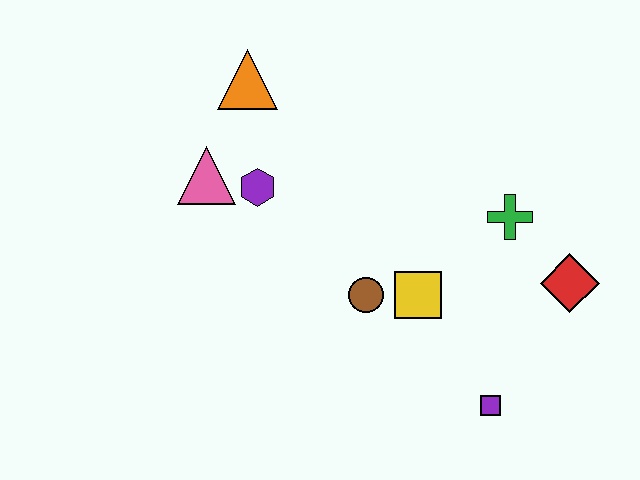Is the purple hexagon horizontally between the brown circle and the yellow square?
No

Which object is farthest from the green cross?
The pink triangle is farthest from the green cross.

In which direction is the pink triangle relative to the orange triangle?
The pink triangle is below the orange triangle.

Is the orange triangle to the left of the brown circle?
Yes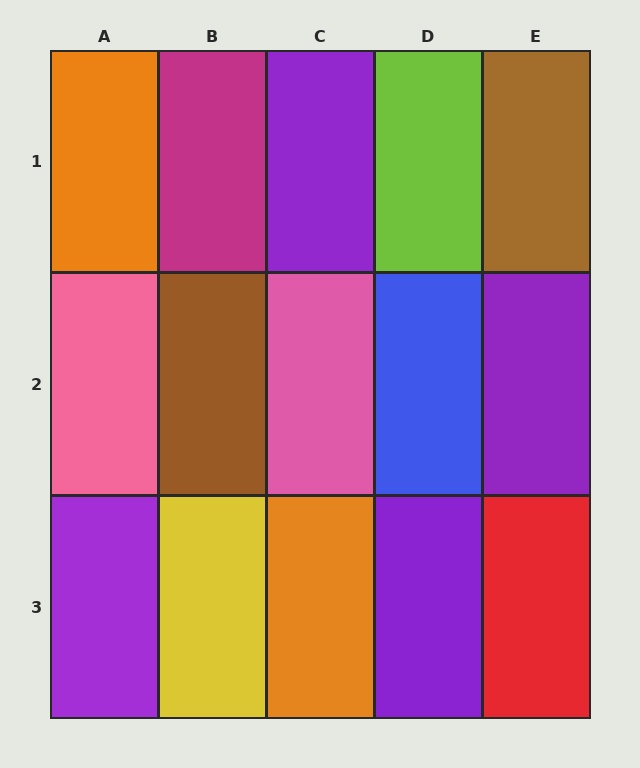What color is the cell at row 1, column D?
Lime.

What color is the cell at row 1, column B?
Magenta.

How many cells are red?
1 cell is red.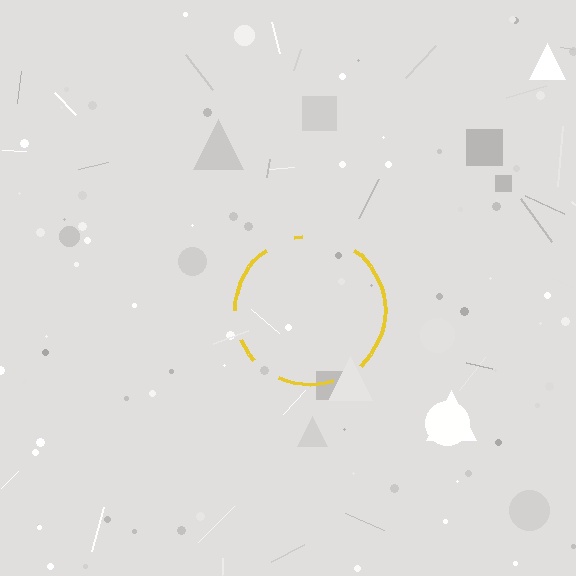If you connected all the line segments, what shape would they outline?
They would outline a circle.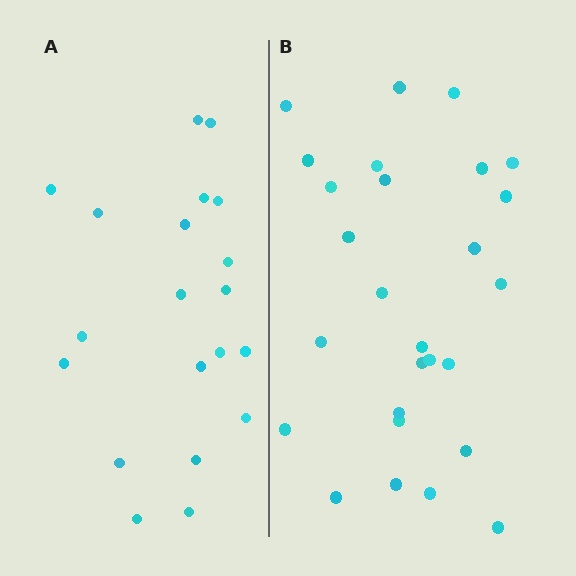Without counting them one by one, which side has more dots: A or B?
Region B (the right region) has more dots.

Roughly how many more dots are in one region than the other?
Region B has roughly 8 or so more dots than region A.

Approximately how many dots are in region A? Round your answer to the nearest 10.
About 20 dots.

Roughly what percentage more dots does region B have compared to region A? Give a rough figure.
About 35% more.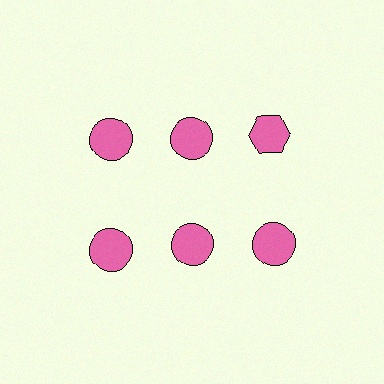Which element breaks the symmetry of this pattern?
The pink hexagon in the top row, center column breaks the symmetry. All other shapes are pink circles.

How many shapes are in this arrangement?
There are 6 shapes arranged in a grid pattern.